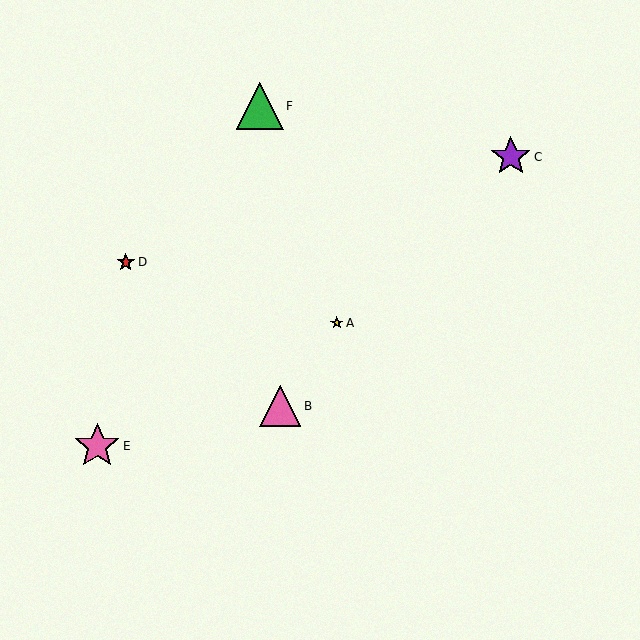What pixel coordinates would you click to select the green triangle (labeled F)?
Click at (260, 106) to select the green triangle F.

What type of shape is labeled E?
Shape E is a pink star.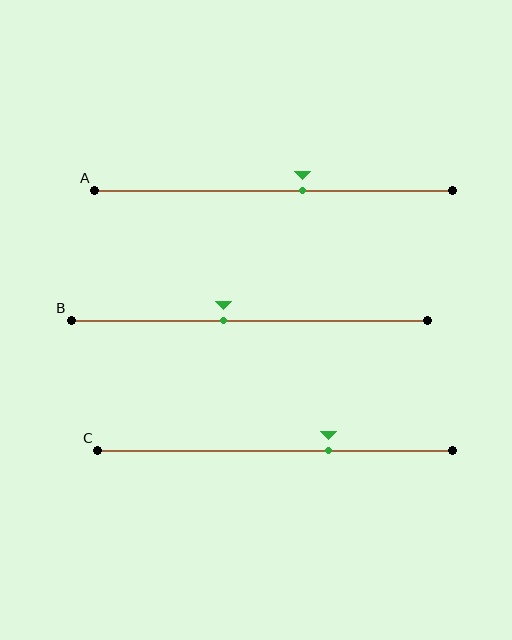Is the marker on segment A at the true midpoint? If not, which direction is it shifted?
No, the marker on segment A is shifted to the right by about 8% of the segment length.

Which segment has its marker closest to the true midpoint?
Segment B has its marker closest to the true midpoint.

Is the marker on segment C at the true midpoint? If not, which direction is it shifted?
No, the marker on segment C is shifted to the right by about 15% of the segment length.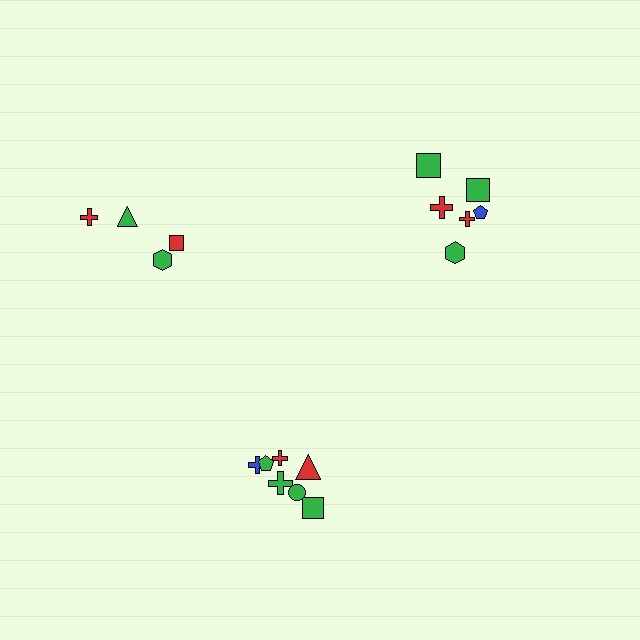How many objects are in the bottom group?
There are 7 objects.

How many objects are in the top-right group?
There are 6 objects.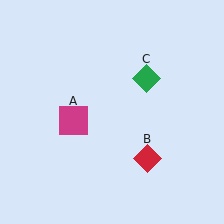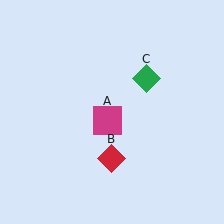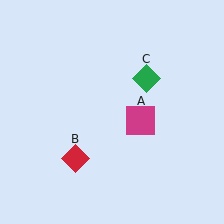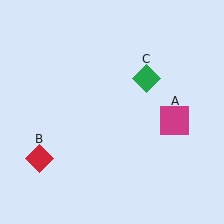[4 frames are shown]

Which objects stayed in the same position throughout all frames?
Green diamond (object C) remained stationary.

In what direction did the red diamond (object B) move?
The red diamond (object B) moved left.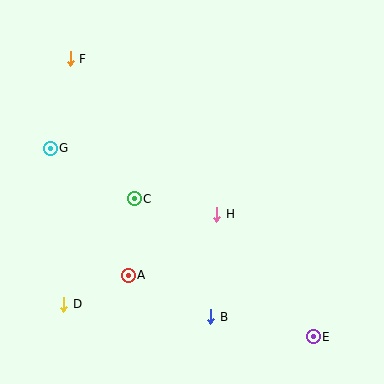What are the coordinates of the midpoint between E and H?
The midpoint between E and H is at (265, 275).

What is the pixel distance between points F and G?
The distance between F and G is 92 pixels.